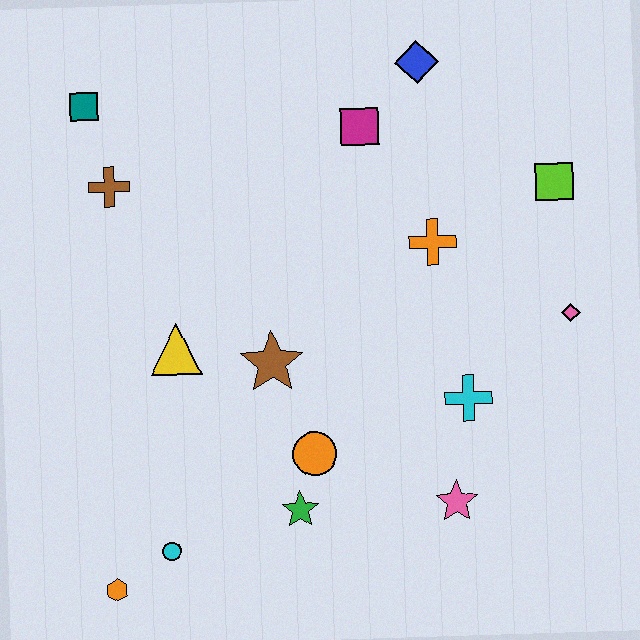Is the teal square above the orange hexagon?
Yes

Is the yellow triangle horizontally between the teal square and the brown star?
Yes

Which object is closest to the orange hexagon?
The cyan circle is closest to the orange hexagon.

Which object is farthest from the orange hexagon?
The blue diamond is farthest from the orange hexagon.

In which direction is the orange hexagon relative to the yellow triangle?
The orange hexagon is below the yellow triangle.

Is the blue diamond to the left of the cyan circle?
No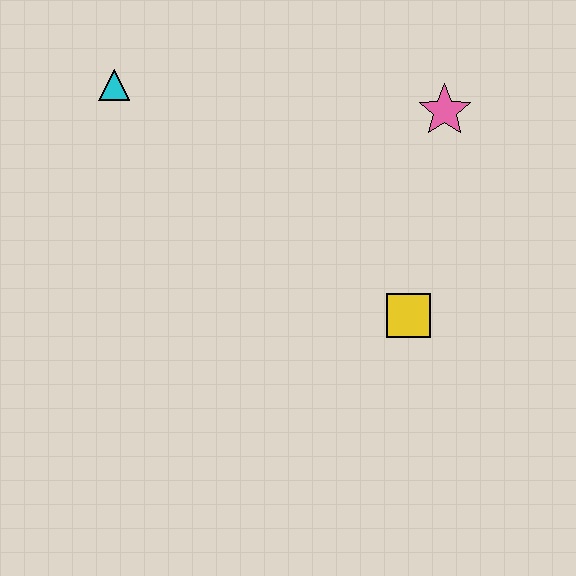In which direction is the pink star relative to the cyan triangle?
The pink star is to the right of the cyan triangle.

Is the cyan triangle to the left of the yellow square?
Yes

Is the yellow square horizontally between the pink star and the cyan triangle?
Yes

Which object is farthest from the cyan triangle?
The yellow square is farthest from the cyan triangle.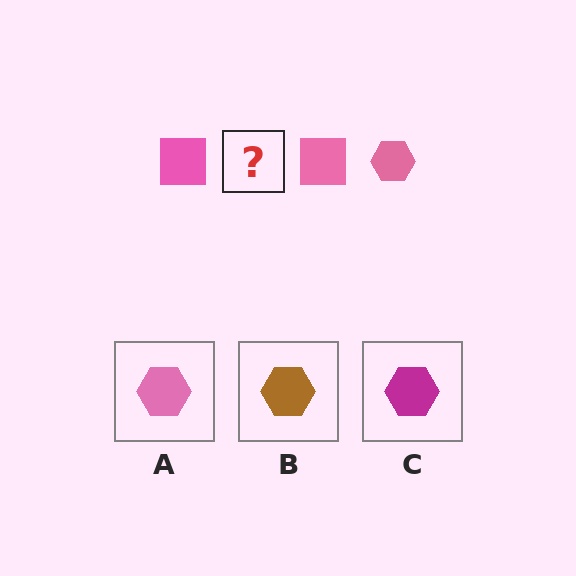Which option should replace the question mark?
Option A.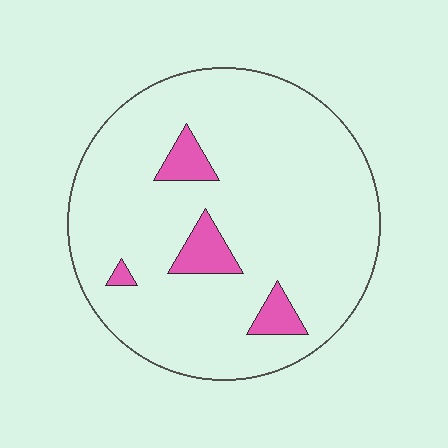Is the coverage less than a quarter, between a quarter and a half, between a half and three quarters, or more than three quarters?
Less than a quarter.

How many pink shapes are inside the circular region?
4.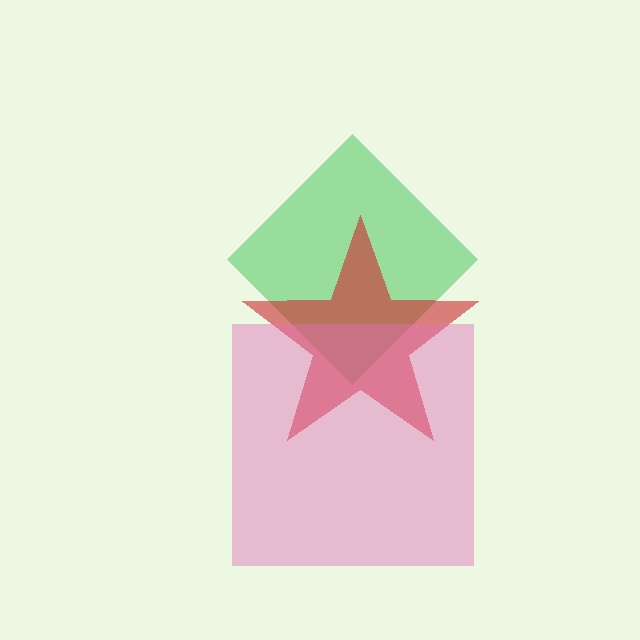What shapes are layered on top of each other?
The layered shapes are: a green diamond, a red star, a pink square.